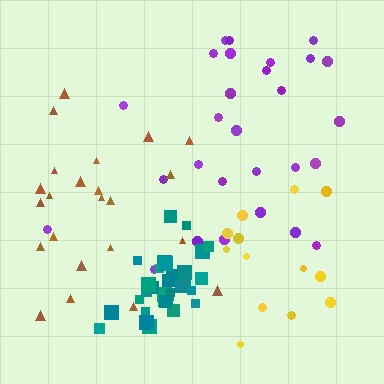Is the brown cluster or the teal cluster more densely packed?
Teal.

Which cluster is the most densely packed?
Teal.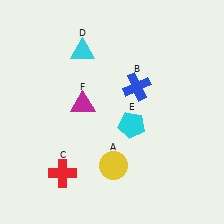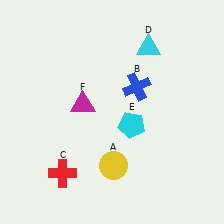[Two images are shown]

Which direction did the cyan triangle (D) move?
The cyan triangle (D) moved right.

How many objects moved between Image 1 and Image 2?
1 object moved between the two images.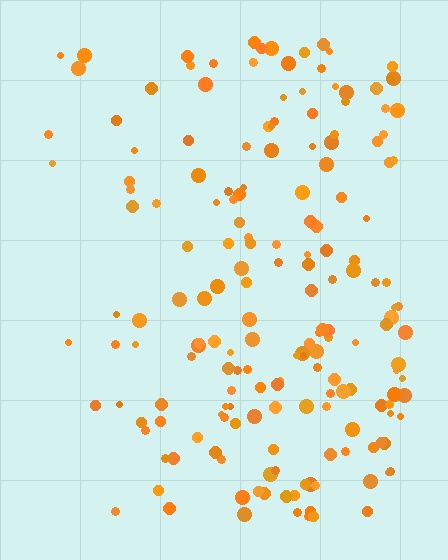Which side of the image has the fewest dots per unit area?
The left.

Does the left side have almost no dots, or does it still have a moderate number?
Still a moderate number, just noticeably fewer than the right.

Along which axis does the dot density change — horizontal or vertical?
Horizontal.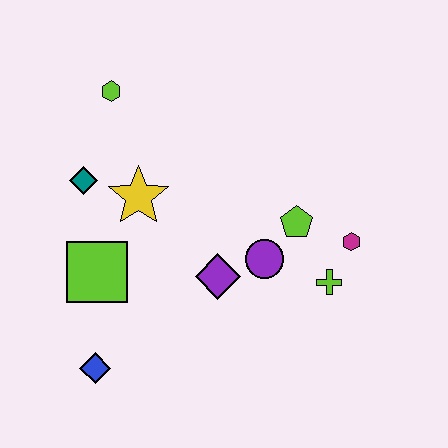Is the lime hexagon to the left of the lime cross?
Yes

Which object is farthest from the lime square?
The magenta hexagon is farthest from the lime square.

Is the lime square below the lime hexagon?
Yes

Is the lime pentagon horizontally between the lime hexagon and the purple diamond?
No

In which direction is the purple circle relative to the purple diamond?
The purple circle is to the right of the purple diamond.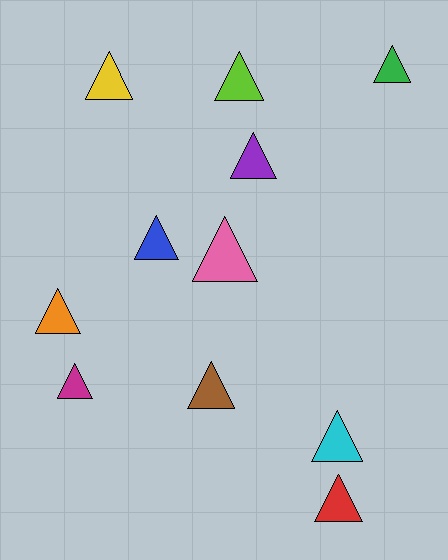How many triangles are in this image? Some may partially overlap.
There are 11 triangles.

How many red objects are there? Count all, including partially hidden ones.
There is 1 red object.